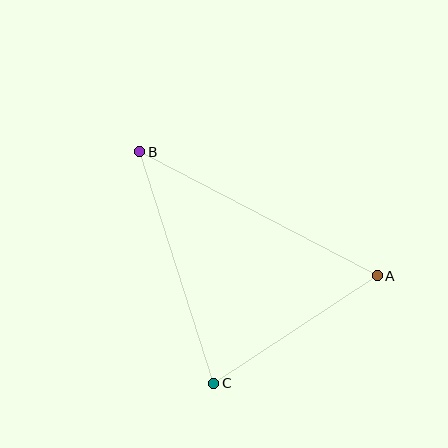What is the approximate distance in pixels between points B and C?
The distance between B and C is approximately 243 pixels.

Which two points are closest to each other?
Points A and C are closest to each other.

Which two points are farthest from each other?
Points A and B are farthest from each other.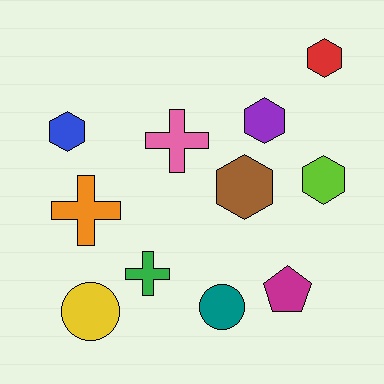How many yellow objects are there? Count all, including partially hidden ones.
There is 1 yellow object.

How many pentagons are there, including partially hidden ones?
There is 1 pentagon.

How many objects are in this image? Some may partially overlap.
There are 11 objects.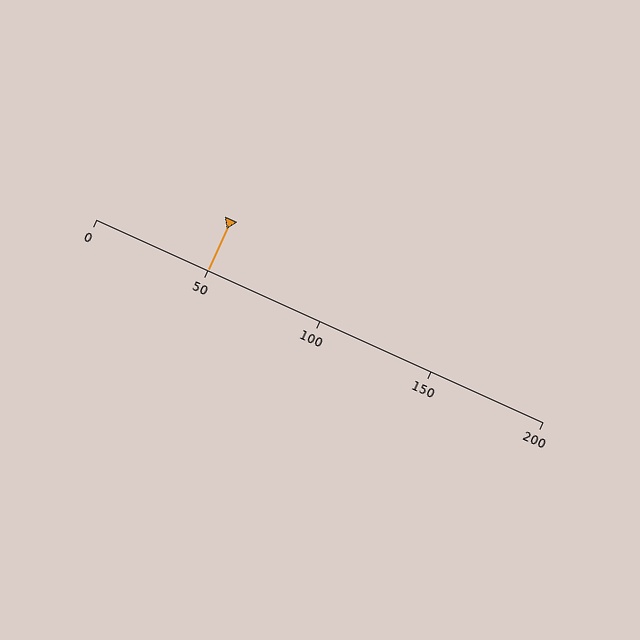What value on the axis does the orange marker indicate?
The marker indicates approximately 50.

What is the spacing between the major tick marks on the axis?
The major ticks are spaced 50 apart.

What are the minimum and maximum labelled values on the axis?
The axis runs from 0 to 200.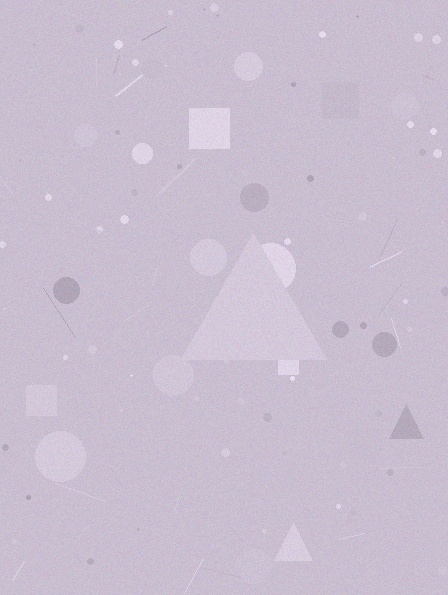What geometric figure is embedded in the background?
A triangle is embedded in the background.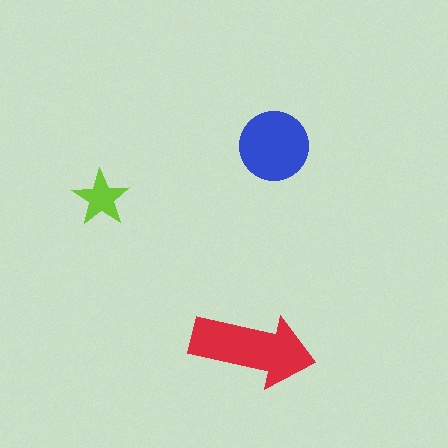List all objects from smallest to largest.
The lime star, the blue circle, the red arrow.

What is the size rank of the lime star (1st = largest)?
3rd.